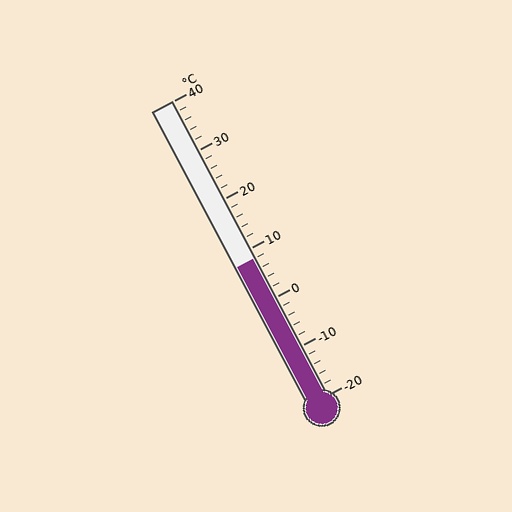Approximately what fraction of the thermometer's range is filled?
The thermometer is filled to approximately 45% of its range.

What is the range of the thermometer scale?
The thermometer scale ranges from -20°C to 40°C.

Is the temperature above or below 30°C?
The temperature is below 30°C.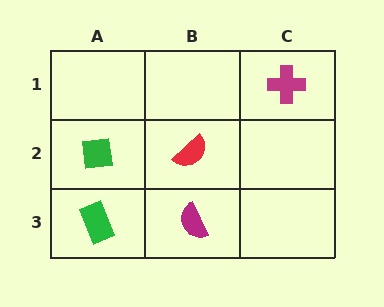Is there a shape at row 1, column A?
No, that cell is empty.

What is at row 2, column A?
A green square.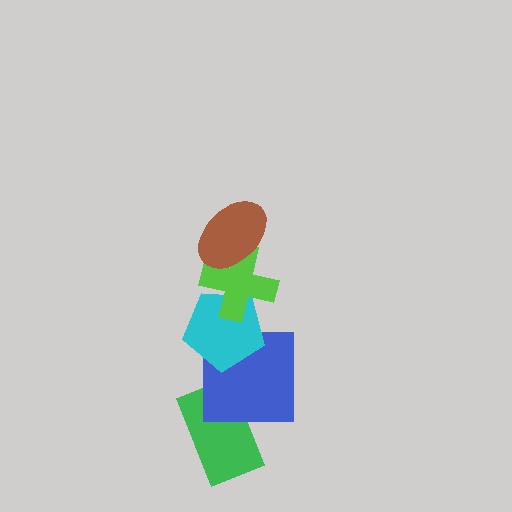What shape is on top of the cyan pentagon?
The lime cross is on top of the cyan pentagon.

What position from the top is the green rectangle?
The green rectangle is 5th from the top.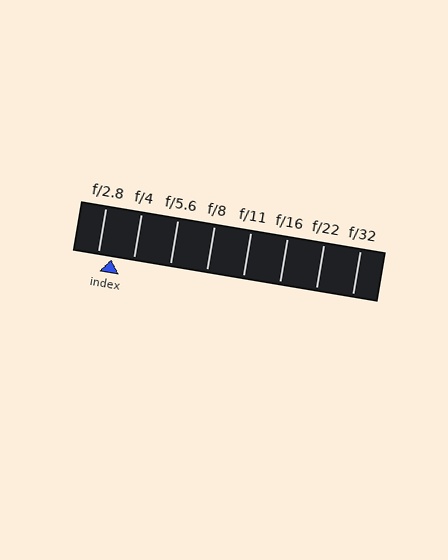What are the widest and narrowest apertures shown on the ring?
The widest aperture shown is f/2.8 and the narrowest is f/32.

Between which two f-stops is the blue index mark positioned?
The index mark is between f/2.8 and f/4.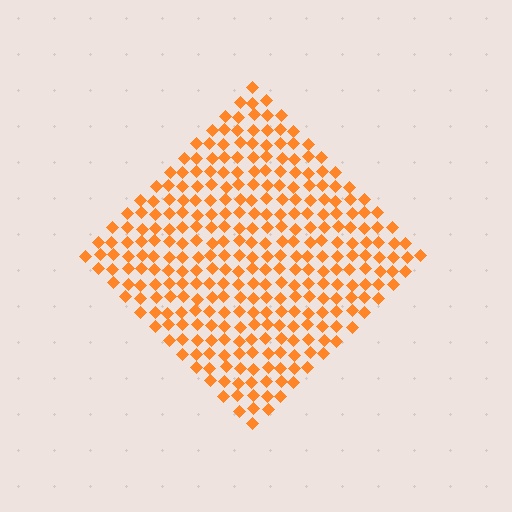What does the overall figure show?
The overall figure shows a diamond.